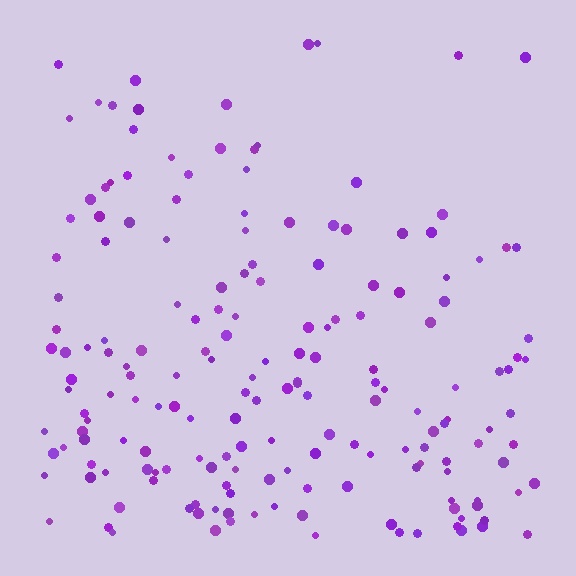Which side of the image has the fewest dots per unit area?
The top.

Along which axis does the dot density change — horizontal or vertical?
Vertical.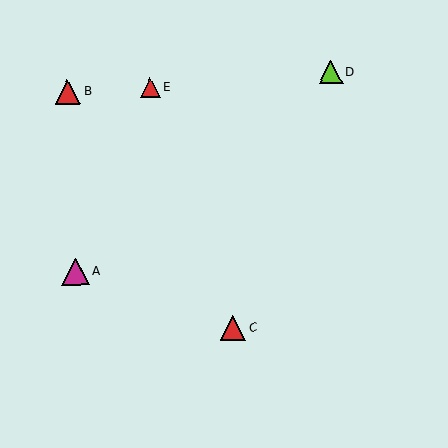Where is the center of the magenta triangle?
The center of the magenta triangle is at (75, 271).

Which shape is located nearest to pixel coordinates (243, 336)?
The red triangle (labeled C) at (233, 328) is nearest to that location.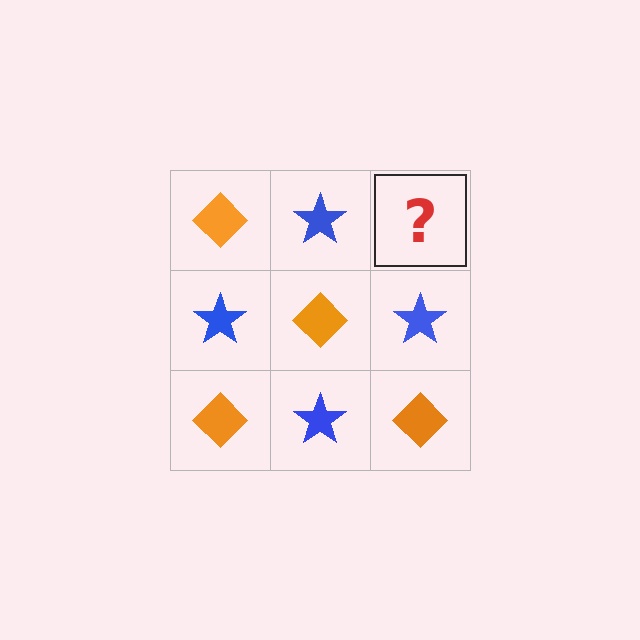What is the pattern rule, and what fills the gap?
The rule is that it alternates orange diamond and blue star in a checkerboard pattern. The gap should be filled with an orange diamond.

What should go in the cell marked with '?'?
The missing cell should contain an orange diamond.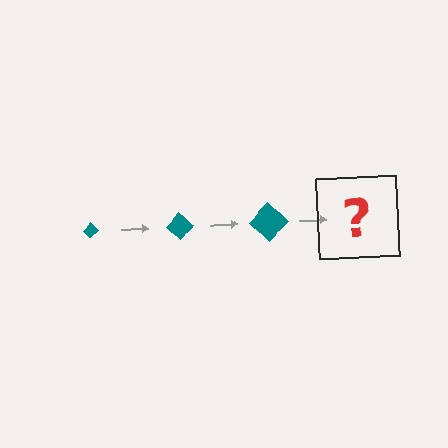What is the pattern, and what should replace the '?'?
The pattern is that the diamond gets progressively larger each step. The '?' should be a teal diamond, larger than the previous one.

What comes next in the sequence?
The next element should be a teal diamond, larger than the previous one.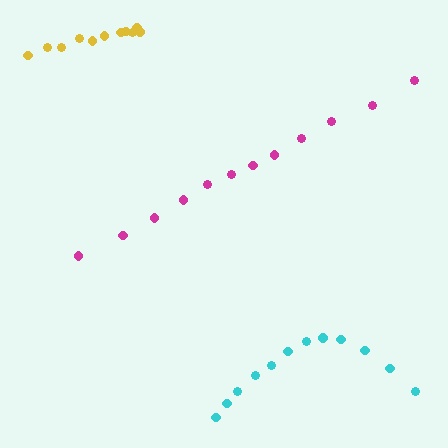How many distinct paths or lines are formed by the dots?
There are 3 distinct paths.